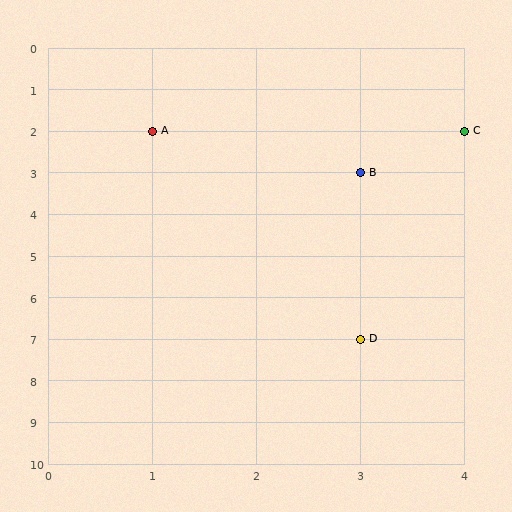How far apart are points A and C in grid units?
Points A and C are 3 columns apart.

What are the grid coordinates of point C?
Point C is at grid coordinates (4, 2).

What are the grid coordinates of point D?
Point D is at grid coordinates (3, 7).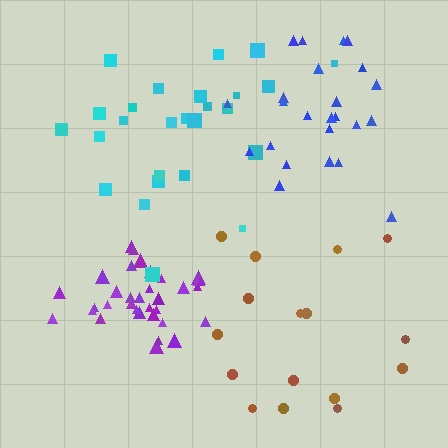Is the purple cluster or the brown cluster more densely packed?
Purple.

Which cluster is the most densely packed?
Purple.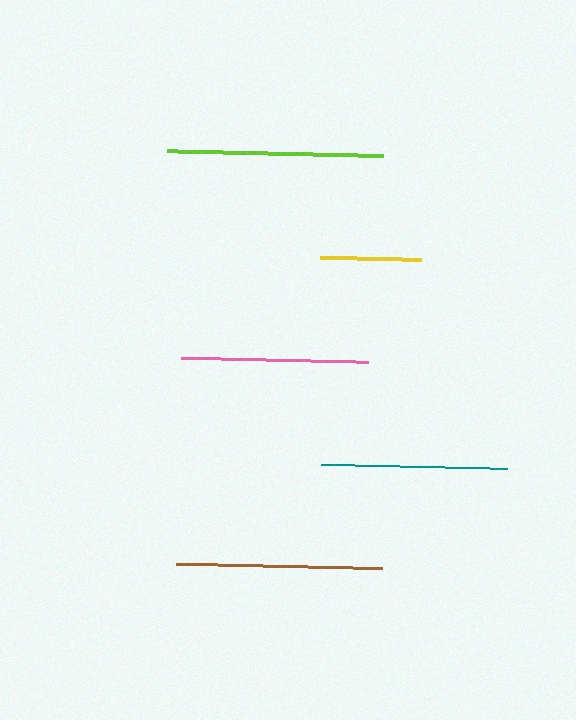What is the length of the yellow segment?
The yellow segment is approximately 101 pixels long.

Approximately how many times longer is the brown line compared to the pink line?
The brown line is approximately 1.1 times the length of the pink line.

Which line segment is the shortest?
The yellow line is the shortest at approximately 101 pixels.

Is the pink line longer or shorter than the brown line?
The brown line is longer than the pink line.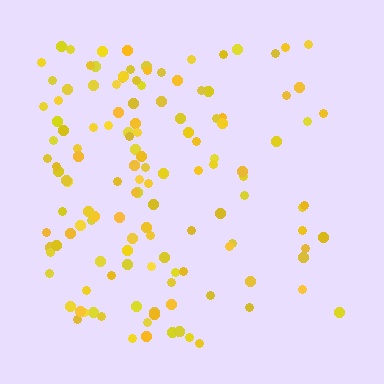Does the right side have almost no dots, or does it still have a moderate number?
Still a moderate number, just noticeably fewer than the left.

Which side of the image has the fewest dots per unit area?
The right.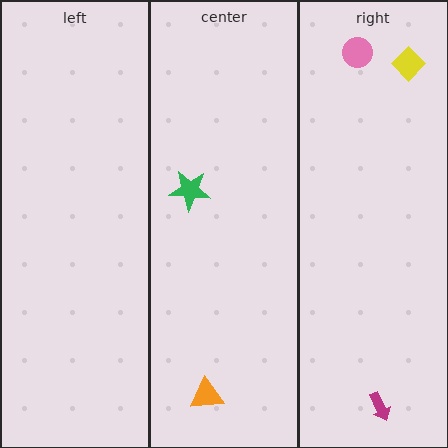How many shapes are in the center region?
2.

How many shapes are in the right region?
3.